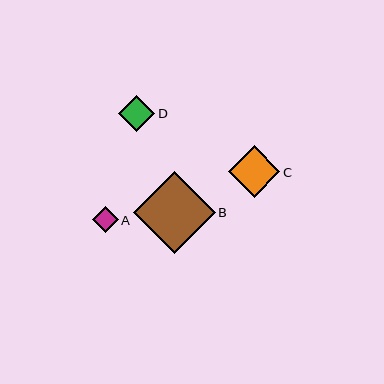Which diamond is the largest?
Diamond B is the largest with a size of approximately 82 pixels.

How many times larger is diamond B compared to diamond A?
Diamond B is approximately 3.2 times the size of diamond A.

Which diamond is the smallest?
Diamond A is the smallest with a size of approximately 26 pixels.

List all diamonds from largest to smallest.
From largest to smallest: B, C, D, A.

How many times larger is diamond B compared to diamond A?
Diamond B is approximately 3.2 times the size of diamond A.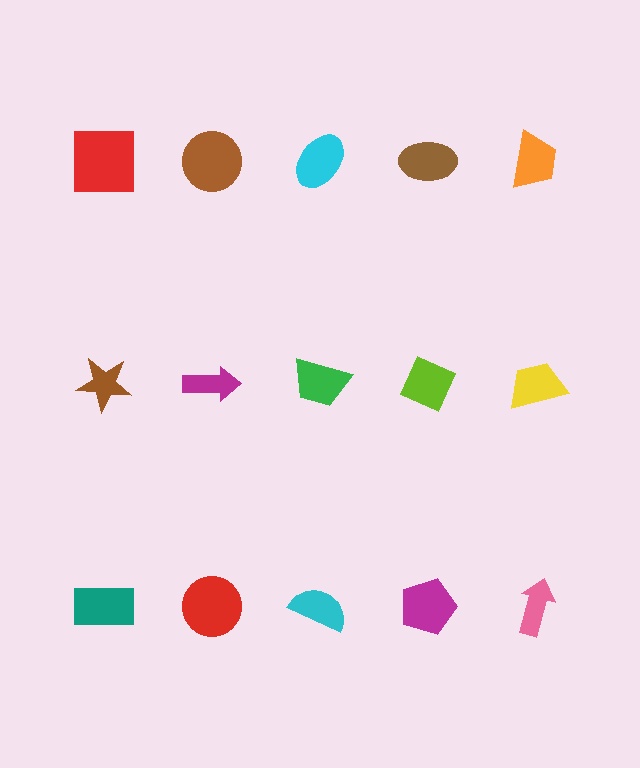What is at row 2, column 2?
A magenta arrow.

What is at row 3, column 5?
A pink arrow.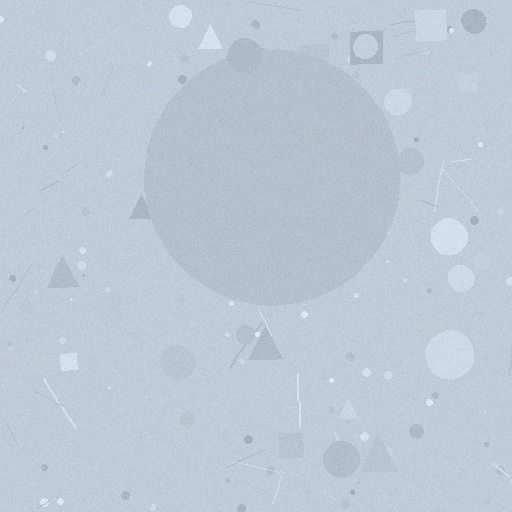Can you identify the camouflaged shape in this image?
The camouflaged shape is a circle.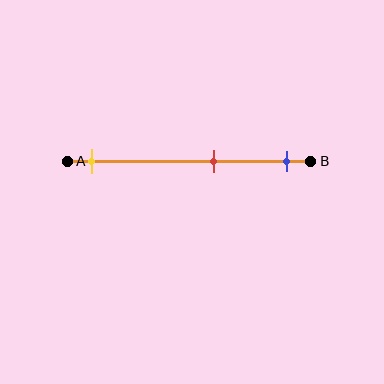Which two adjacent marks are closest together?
The red and blue marks are the closest adjacent pair.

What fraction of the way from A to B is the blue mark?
The blue mark is approximately 90% (0.9) of the way from A to B.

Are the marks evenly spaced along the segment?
No, the marks are not evenly spaced.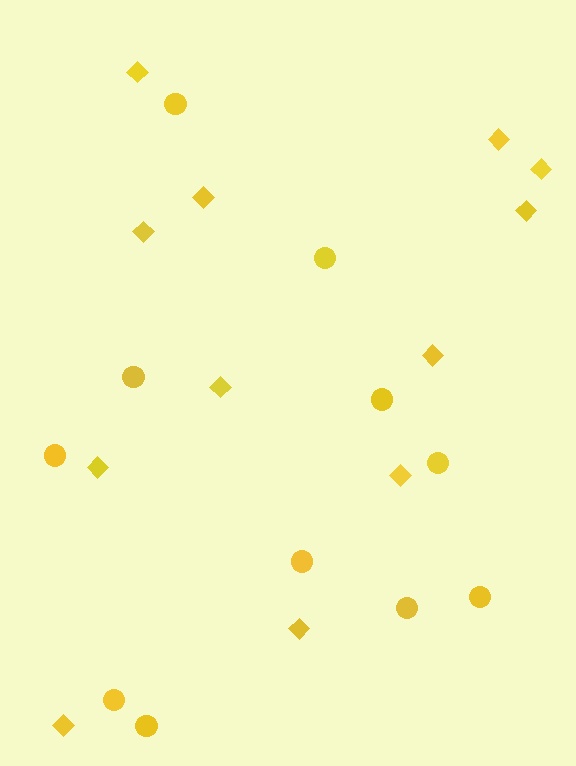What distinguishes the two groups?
There are 2 groups: one group of diamonds (12) and one group of circles (11).